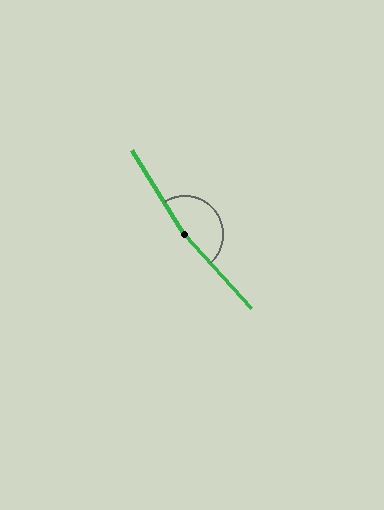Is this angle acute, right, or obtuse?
It is obtuse.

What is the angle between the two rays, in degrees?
Approximately 170 degrees.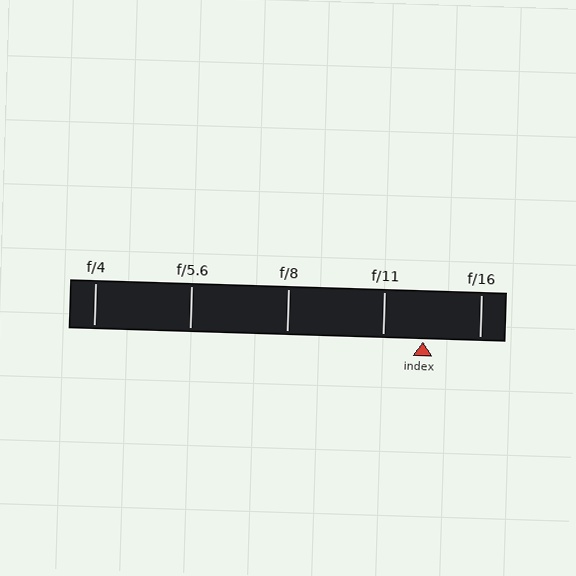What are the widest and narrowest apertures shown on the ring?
The widest aperture shown is f/4 and the narrowest is f/16.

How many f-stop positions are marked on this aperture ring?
There are 5 f-stop positions marked.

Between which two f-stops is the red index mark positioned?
The index mark is between f/11 and f/16.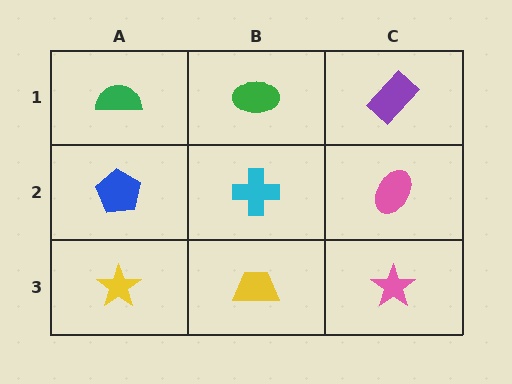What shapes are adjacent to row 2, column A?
A green semicircle (row 1, column A), a yellow star (row 3, column A), a cyan cross (row 2, column B).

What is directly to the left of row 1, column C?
A green ellipse.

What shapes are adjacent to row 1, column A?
A blue pentagon (row 2, column A), a green ellipse (row 1, column B).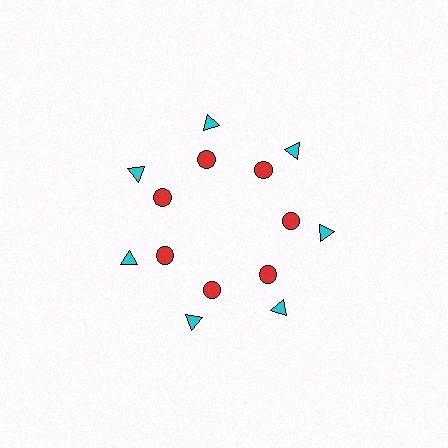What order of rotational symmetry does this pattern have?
This pattern has 7-fold rotational symmetry.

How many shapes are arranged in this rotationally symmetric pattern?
There are 14 shapes, arranged in 7 groups of 2.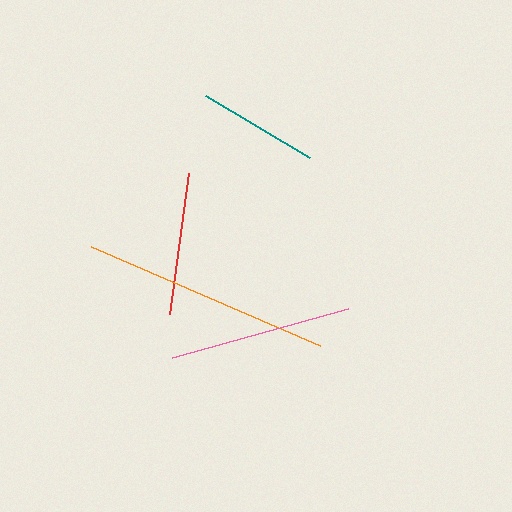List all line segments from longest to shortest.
From longest to shortest: orange, pink, red, teal.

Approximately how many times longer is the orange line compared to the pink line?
The orange line is approximately 1.4 times the length of the pink line.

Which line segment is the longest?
The orange line is the longest at approximately 249 pixels.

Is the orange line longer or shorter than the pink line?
The orange line is longer than the pink line.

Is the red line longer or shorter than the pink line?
The pink line is longer than the red line.